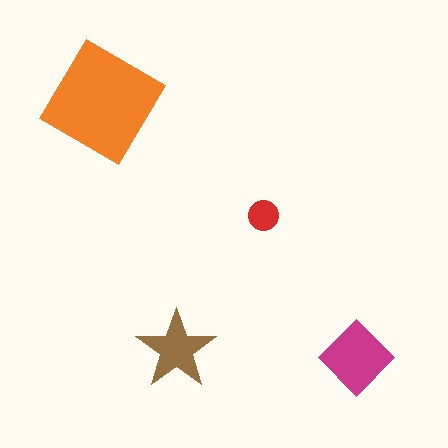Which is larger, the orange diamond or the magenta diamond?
The orange diamond.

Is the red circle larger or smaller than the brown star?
Smaller.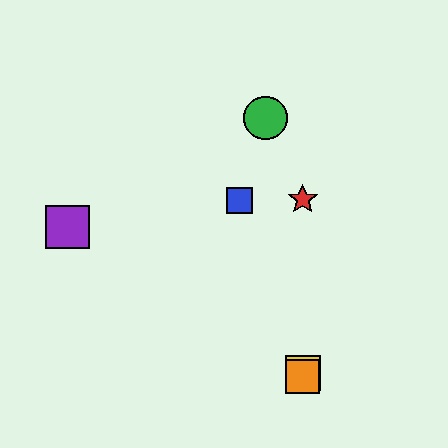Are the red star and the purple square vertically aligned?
No, the red star is at x≈303 and the purple square is at x≈67.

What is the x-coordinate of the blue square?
The blue square is at x≈239.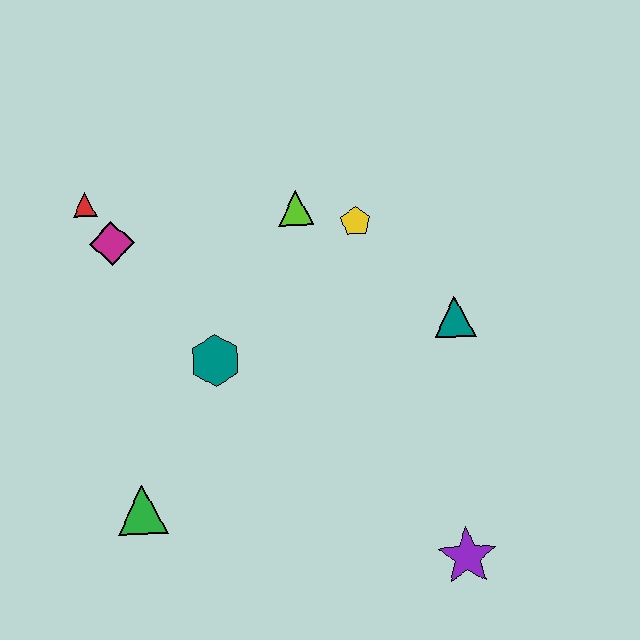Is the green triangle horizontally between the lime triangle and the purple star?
No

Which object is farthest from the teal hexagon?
The purple star is farthest from the teal hexagon.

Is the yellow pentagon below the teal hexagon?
No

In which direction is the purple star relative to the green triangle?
The purple star is to the right of the green triangle.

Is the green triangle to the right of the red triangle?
Yes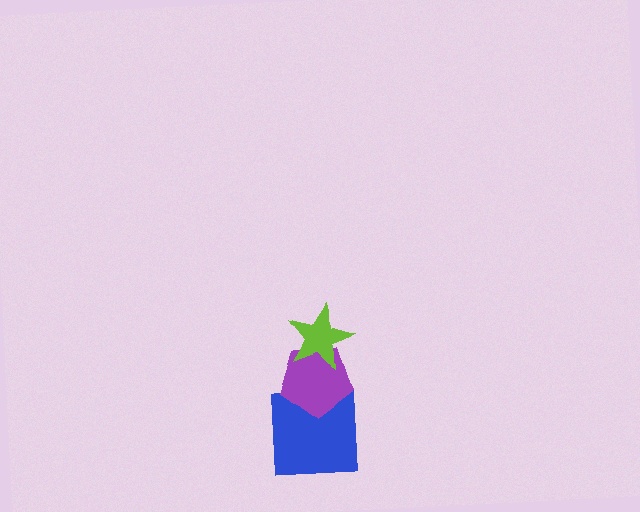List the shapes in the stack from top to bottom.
From top to bottom: the lime star, the purple pentagon, the blue square.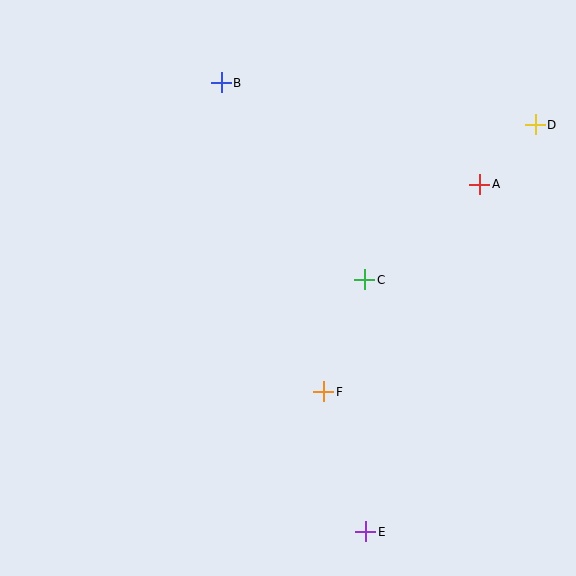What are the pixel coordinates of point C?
Point C is at (365, 280).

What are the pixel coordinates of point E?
Point E is at (366, 532).